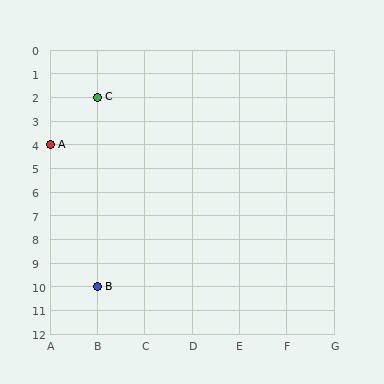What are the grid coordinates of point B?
Point B is at grid coordinates (B, 10).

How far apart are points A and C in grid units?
Points A and C are 1 column and 2 rows apart (about 2.2 grid units diagonally).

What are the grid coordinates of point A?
Point A is at grid coordinates (A, 4).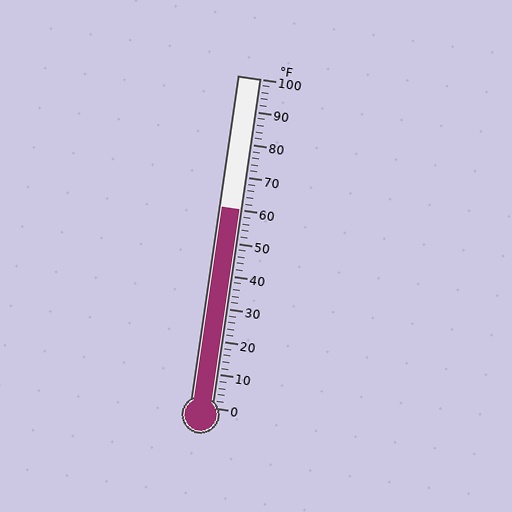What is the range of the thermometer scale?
The thermometer scale ranges from 0°F to 100°F.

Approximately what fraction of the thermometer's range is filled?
The thermometer is filled to approximately 60% of its range.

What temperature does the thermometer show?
The thermometer shows approximately 60°F.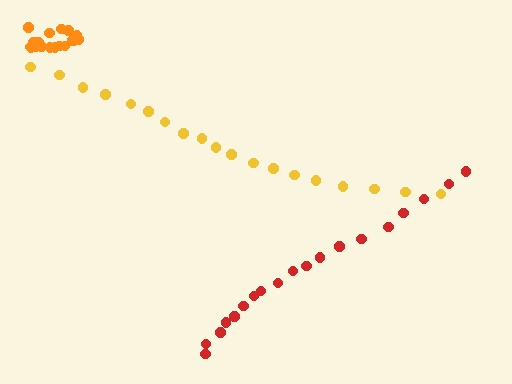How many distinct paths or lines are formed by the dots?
There are 3 distinct paths.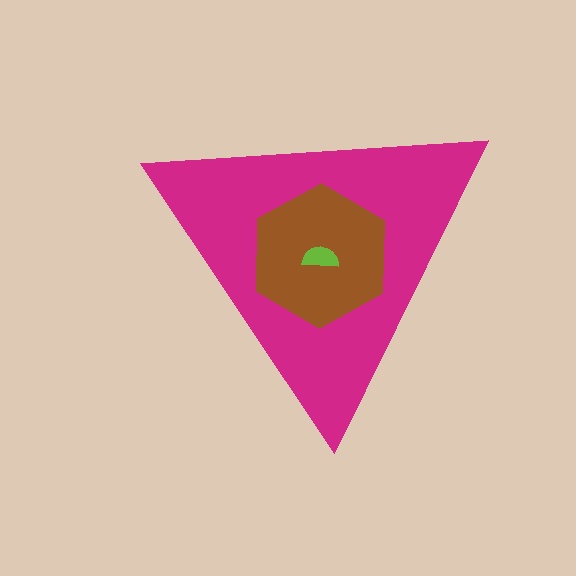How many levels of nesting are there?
3.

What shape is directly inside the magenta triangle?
The brown hexagon.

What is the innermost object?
The lime semicircle.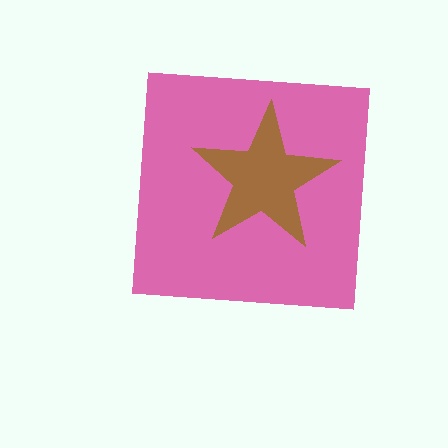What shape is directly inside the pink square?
The brown star.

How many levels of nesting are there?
2.